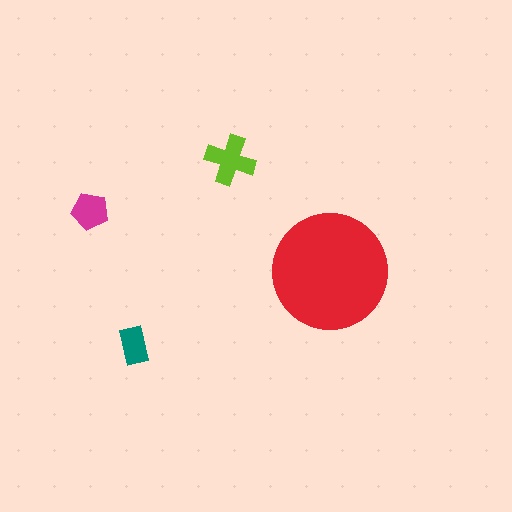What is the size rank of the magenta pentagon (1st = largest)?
3rd.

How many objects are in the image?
There are 4 objects in the image.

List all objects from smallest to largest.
The teal rectangle, the magenta pentagon, the lime cross, the red circle.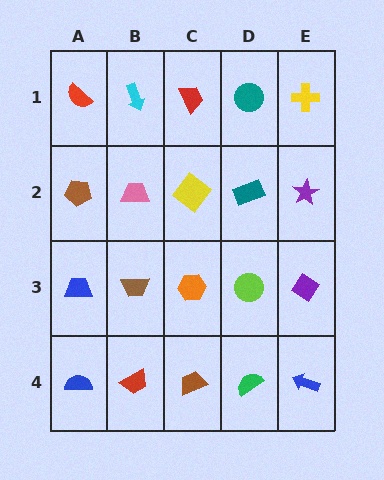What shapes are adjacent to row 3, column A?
A brown pentagon (row 2, column A), a blue semicircle (row 4, column A), a brown trapezoid (row 3, column B).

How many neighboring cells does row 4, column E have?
2.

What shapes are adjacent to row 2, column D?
A teal circle (row 1, column D), a lime circle (row 3, column D), a yellow diamond (row 2, column C), a purple star (row 2, column E).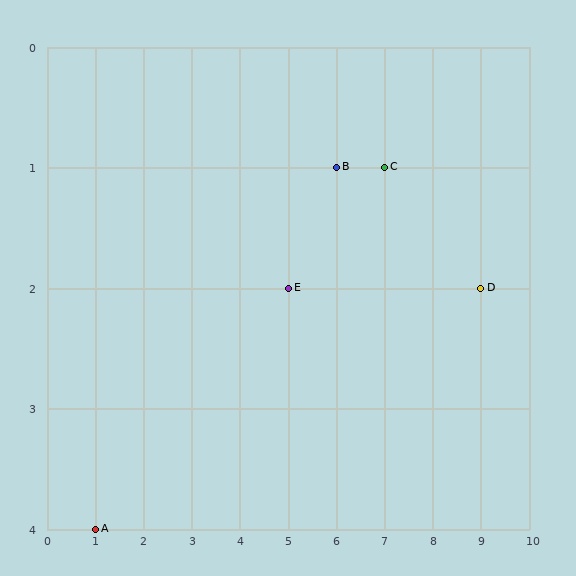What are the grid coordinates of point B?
Point B is at grid coordinates (6, 1).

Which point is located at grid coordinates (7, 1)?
Point C is at (7, 1).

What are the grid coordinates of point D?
Point D is at grid coordinates (9, 2).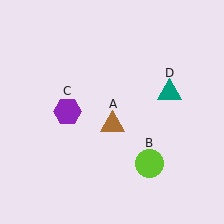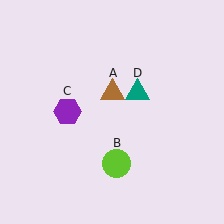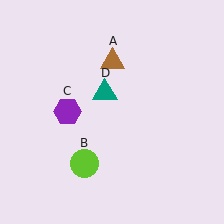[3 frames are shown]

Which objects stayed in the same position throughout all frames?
Purple hexagon (object C) remained stationary.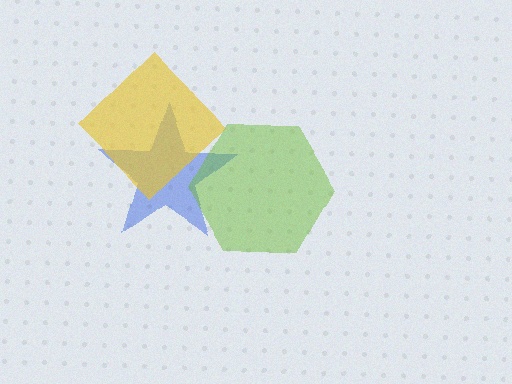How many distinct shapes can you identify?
There are 3 distinct shapes: a blue star, a yellow diamond, a lime hexagon.